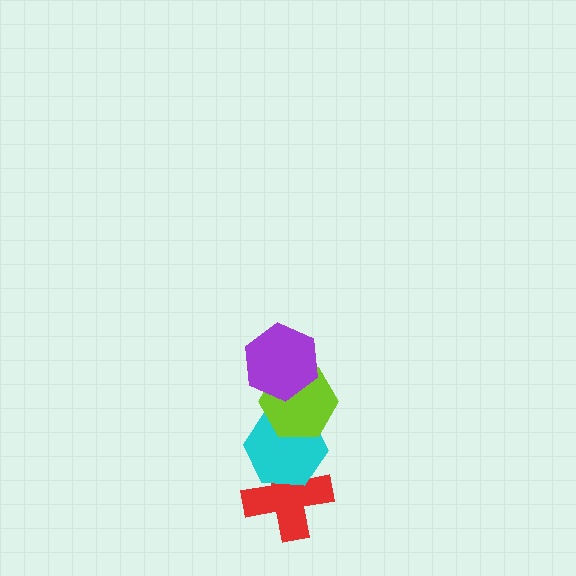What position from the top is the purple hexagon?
The purple hexagon is 1st from the top.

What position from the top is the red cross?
The red cross is 4th from the top.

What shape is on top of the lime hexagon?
The purple hexagon is on top of the lime hexagon.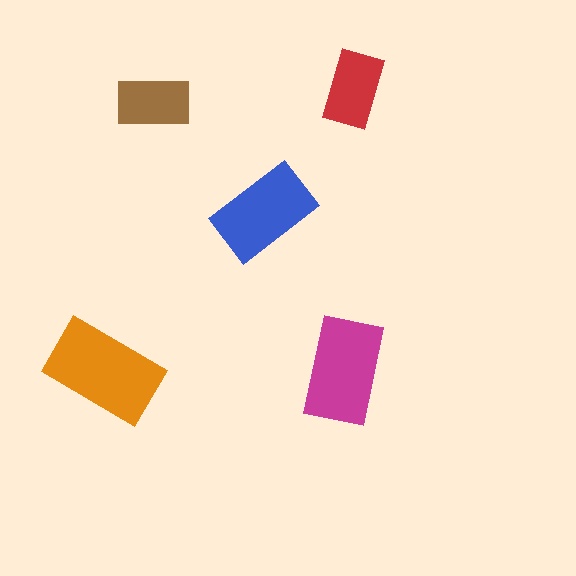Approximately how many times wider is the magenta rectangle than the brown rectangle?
About 1.5 times wider.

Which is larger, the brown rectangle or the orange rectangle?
The orange one.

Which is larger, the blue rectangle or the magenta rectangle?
The magenta one.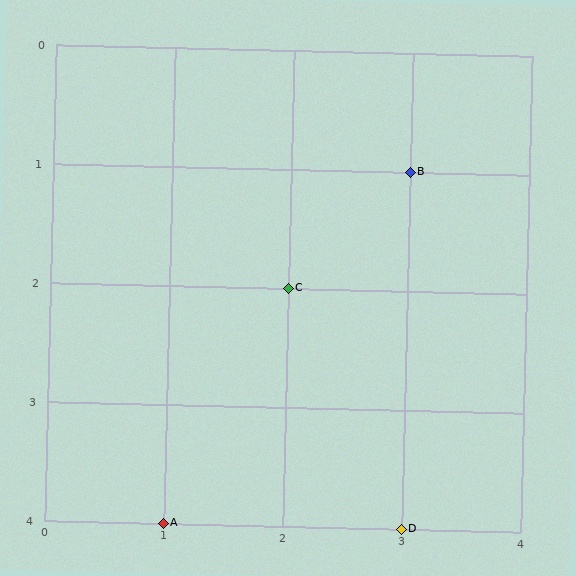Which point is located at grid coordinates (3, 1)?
Point B is at (3, 1).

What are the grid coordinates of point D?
Point D is at grid coordinates (3, 4).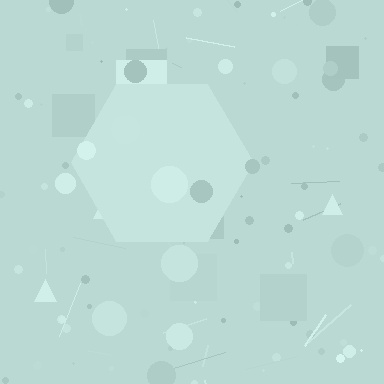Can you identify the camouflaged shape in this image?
The camouflaged shape is a hexagon.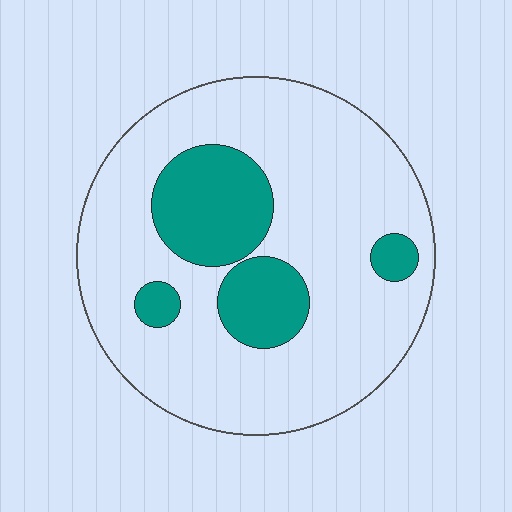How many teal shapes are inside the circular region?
4.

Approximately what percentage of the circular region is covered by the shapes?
Approximately 20%.